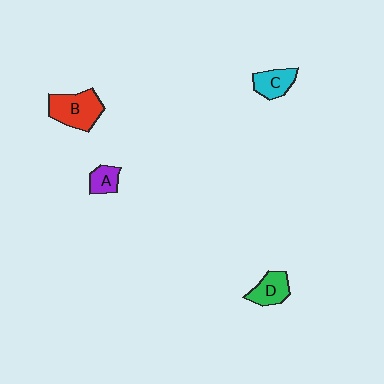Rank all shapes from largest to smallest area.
From largest to smallest: B (red), D (green), C (cyan), A (purple).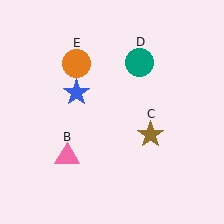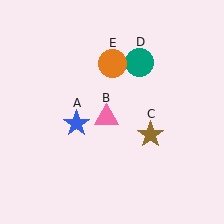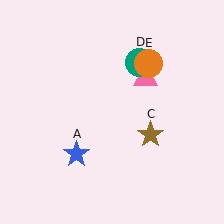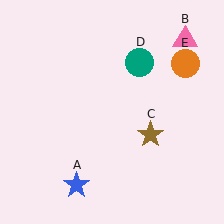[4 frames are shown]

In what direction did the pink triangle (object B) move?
The pink triangle (object B) moved up and to the right.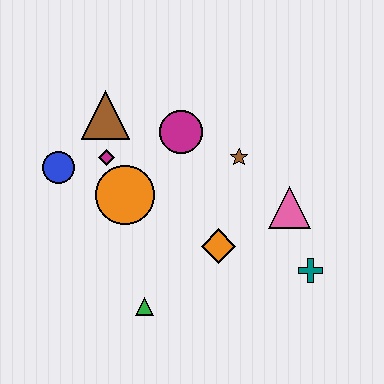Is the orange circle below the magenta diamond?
Yes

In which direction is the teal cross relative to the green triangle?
The teal cross is to the right of the green triangle.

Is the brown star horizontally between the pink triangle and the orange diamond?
Yes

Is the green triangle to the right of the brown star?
No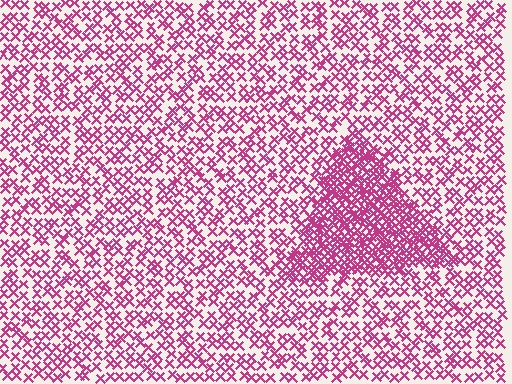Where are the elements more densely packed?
The elements are more densely packed inside the triangle boundary.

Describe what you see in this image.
The image contains small magenta elements arranged at two different densities. A triangle-shaped region is visible where the elements are more densely packed than the surrounding area.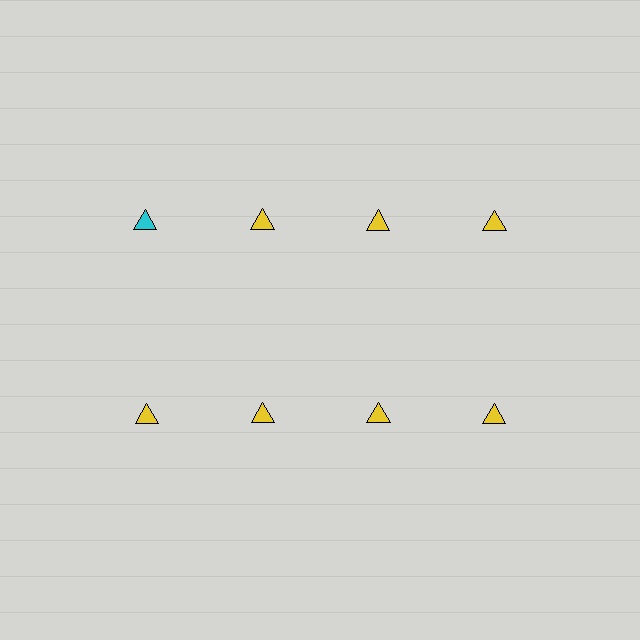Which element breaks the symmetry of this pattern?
The cyan triangle in the top row, leftmost column breaks the symmetry. All other shapes are yellow triangles.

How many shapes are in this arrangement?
There are 8 shapes arranged in a grid pattern.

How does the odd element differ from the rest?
It has a different color: cyan instead of yellow.